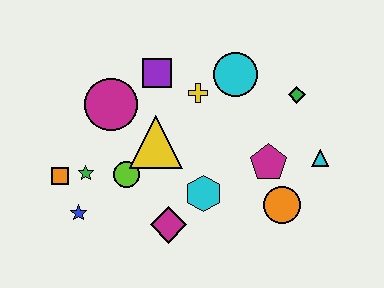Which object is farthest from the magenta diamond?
The green diamond is farthest from the magenta diamond.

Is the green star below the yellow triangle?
Yes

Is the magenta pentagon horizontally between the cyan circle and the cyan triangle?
Yes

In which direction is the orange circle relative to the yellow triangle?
The orange circle is to the right of the yellow triangle.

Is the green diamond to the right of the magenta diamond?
Yes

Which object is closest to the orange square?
The green star is closest to the orange square.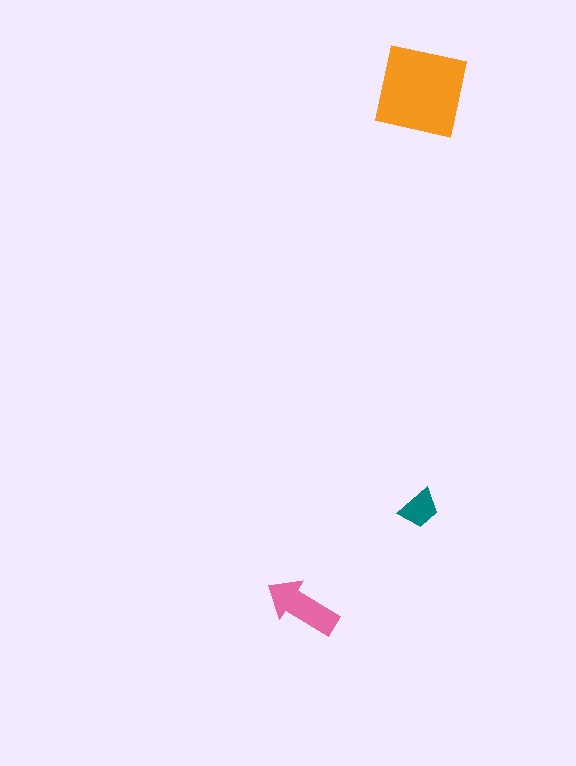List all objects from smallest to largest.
The teal trapezoid, the pink arrow, the orange square.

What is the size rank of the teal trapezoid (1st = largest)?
3rd.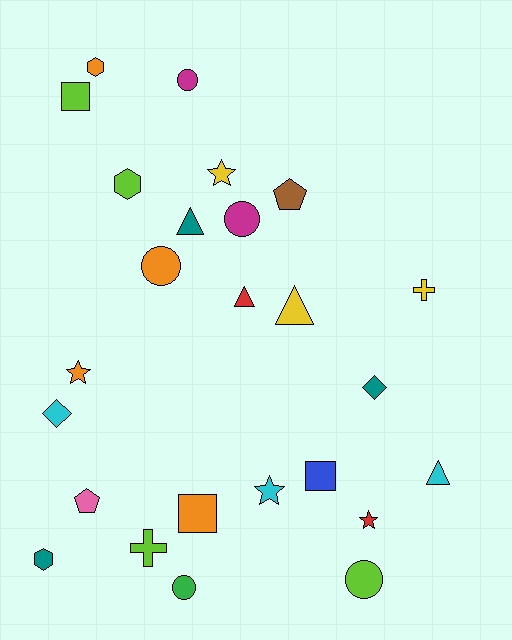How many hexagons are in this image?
There are 3 hexagons.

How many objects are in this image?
There are 25 objects.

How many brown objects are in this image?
There is 1 brown object.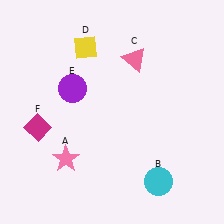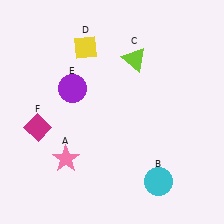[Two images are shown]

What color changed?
The triangle (C) changed from pink in Image 1 to lime in Image 2.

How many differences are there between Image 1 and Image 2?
There is 1 difference between the two images.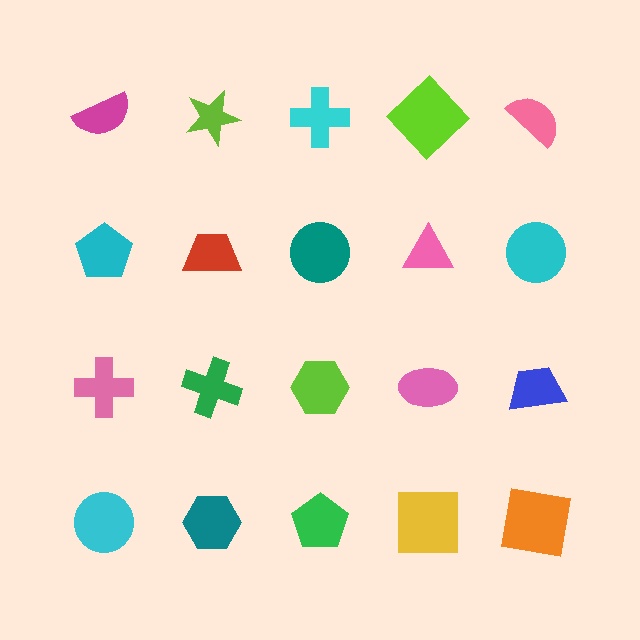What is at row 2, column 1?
A cyan pentagon.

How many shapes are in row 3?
5 shapes.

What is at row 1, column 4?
A lime diamond.